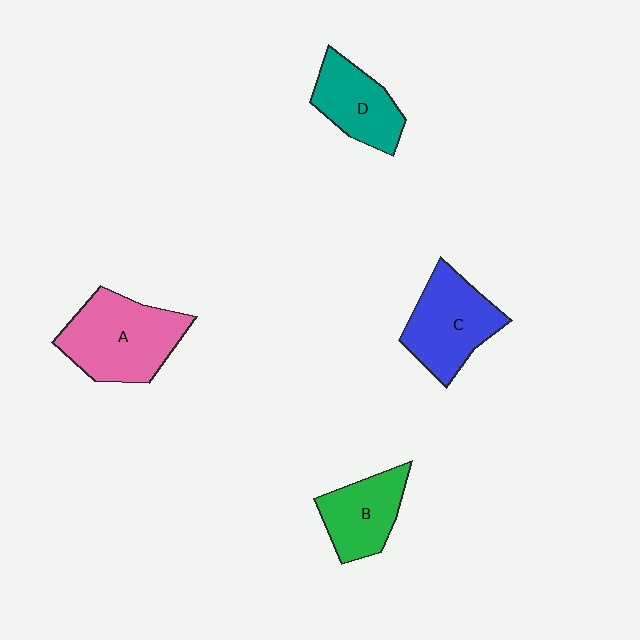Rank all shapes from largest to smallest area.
From largest to smallest: A (pink), C (blue), D (teal), B (green).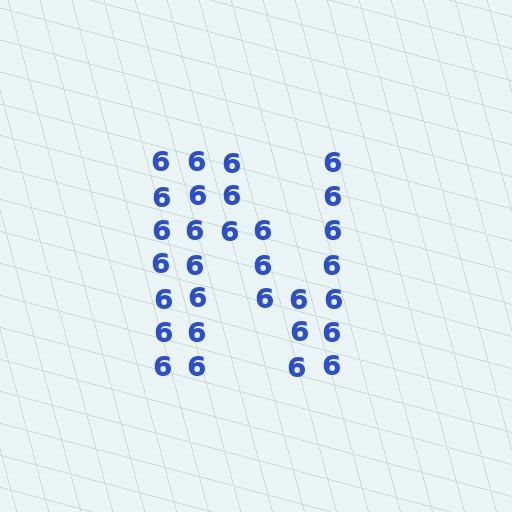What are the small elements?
The small elements are digit 6's.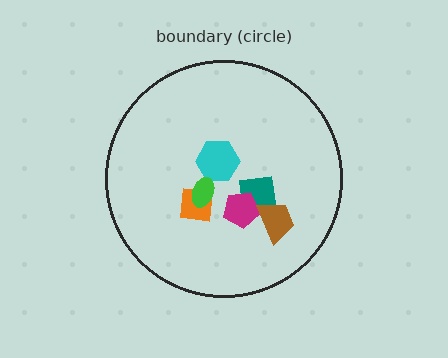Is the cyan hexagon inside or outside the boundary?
Inside.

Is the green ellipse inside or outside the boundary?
Inside.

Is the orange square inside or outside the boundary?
Inside.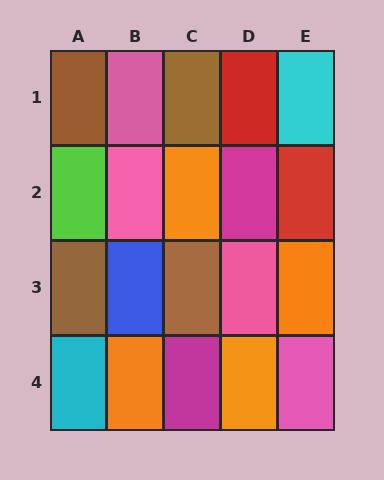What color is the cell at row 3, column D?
Pink.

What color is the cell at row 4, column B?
Orange.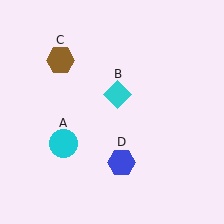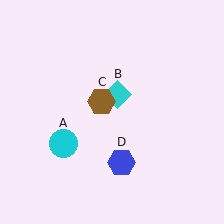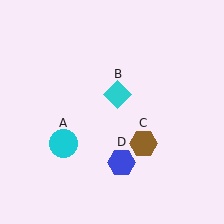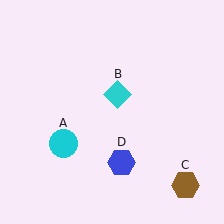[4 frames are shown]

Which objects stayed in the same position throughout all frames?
Cyan circle (object A) and cyan diamond (object B) and blue hexagon (object D) remained stationary.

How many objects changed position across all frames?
1 object changed position: brown hexagon (object C).